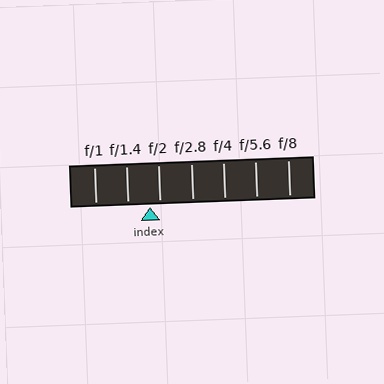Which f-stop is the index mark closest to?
The index mark is closest to f/2.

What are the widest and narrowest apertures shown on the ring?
The widest aperture shown is f/1 and the narrowest is f/8.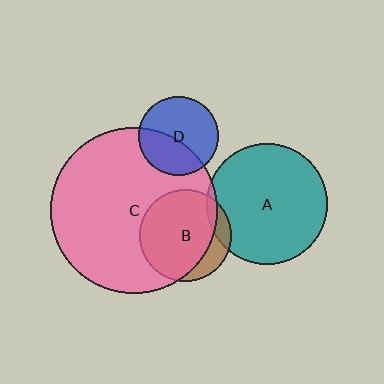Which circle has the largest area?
Circle C (pink).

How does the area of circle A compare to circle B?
Approximately 1.7 times.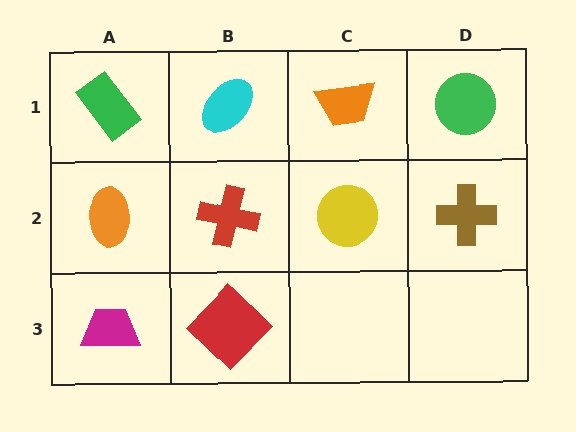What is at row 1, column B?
A cyan ellipse.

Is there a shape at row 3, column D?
No, that cell is empty.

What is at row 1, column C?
An orange trapezoid.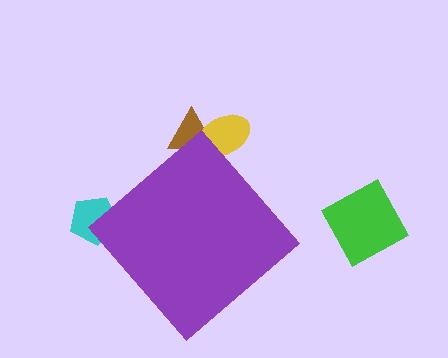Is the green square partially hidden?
No, the green square is fully visible.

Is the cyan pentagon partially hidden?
Yes, the cyan pentagon is partially hidden behind the purple diamond.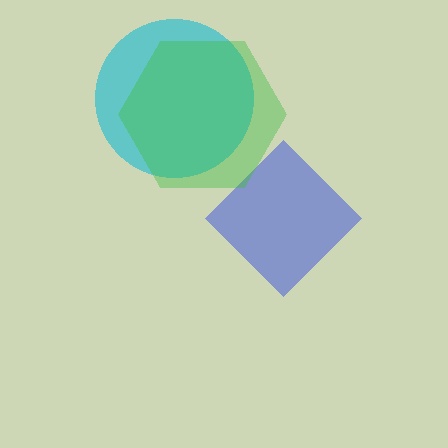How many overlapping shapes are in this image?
There are 3 overlapping shapes in the image.